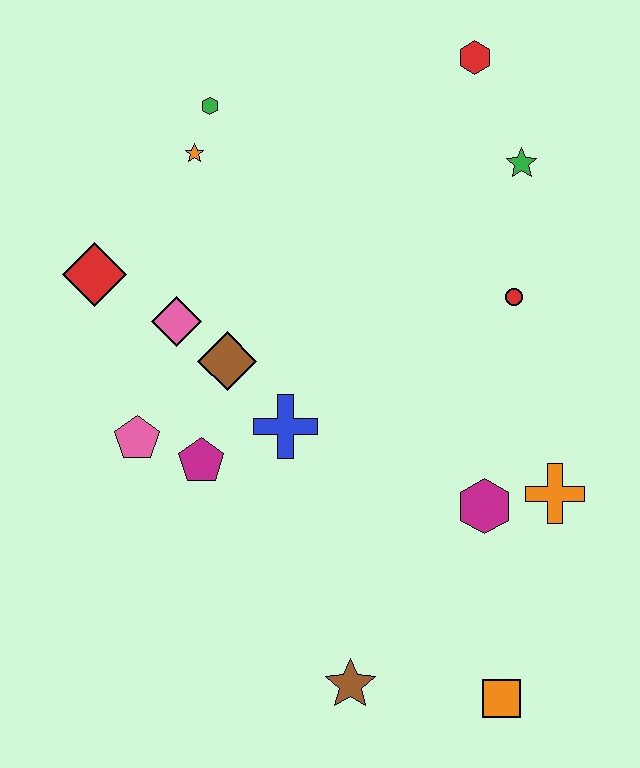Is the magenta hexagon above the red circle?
No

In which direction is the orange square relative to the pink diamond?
The orange square is below the pink diamond.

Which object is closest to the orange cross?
The magenta hexagon is closest to the orange cross.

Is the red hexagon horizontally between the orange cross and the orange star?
Yes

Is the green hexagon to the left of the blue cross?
Yes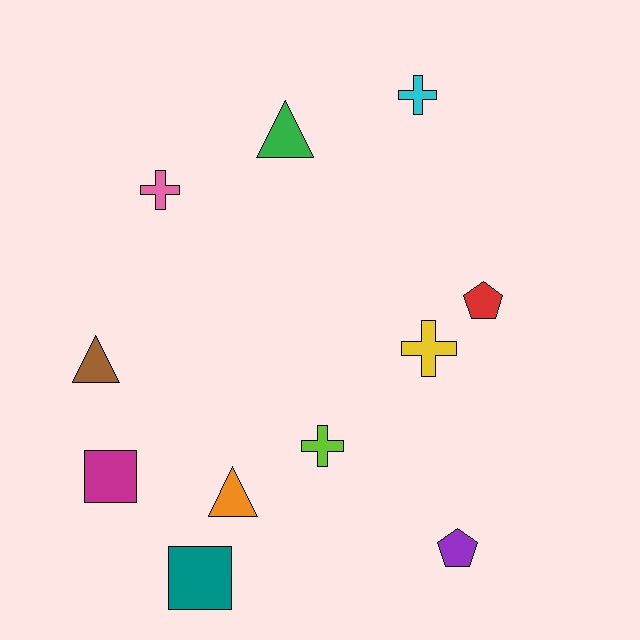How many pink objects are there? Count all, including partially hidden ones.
There is 1 pink object.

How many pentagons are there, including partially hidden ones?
There are 2 pentagons.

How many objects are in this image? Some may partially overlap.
There are 11 objects.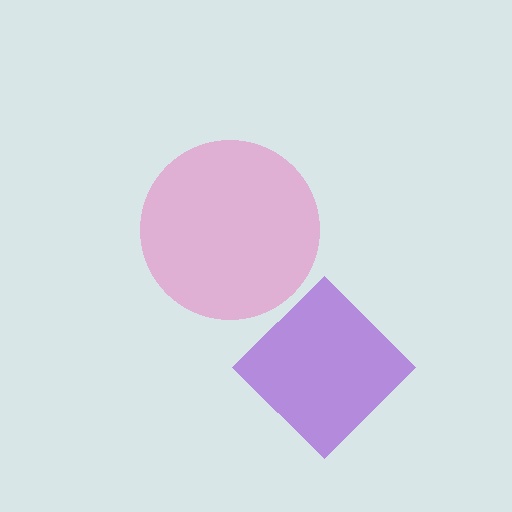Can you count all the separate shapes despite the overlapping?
Yes, there are 2 separate shapes.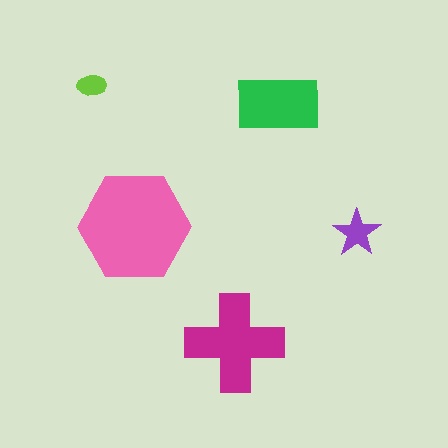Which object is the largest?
The pink hexagon.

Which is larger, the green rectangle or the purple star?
The green rectangle.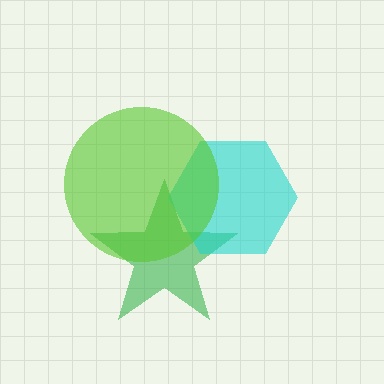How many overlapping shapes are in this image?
There are 3 overlapping shapes in the image.